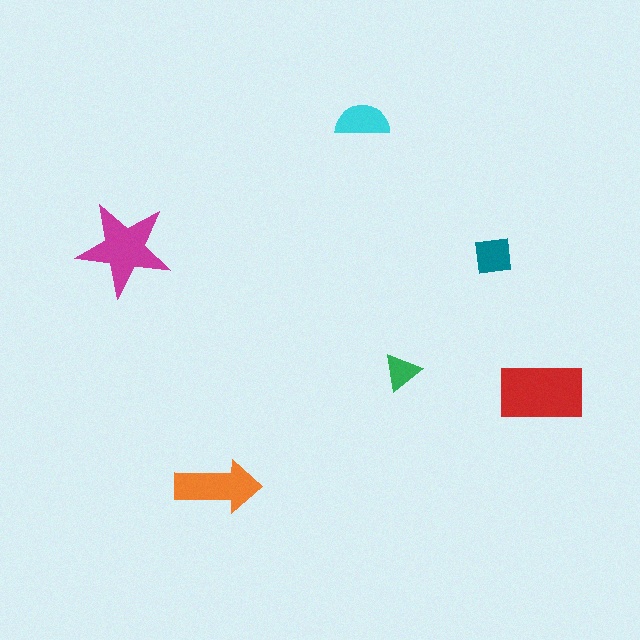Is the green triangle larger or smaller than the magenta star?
Smaller.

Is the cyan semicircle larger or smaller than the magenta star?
Smaller.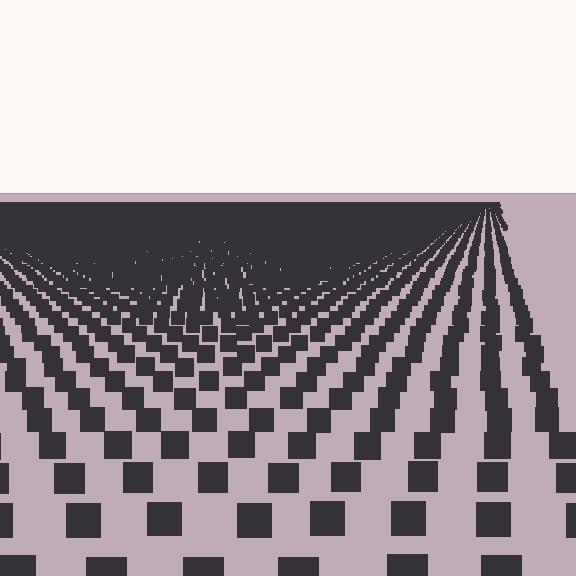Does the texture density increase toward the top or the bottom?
Density increases toward the top.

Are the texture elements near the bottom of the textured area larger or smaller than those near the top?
Larger. Near the bottom, elements are closer to the viewer and appear at a bigger on-screen size.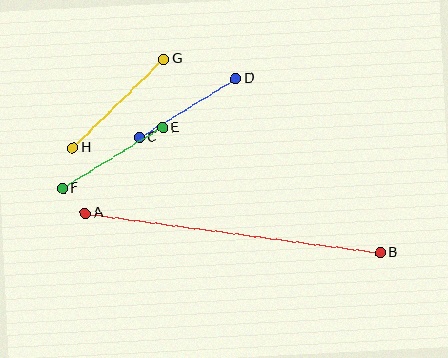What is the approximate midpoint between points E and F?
The midpoint is at approximately (113, 158) pixels.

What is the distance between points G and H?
The distance is approximately 127 pixels.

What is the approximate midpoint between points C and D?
The midpoint is at approximately (187, 108) pixels.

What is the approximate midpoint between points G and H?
The midpoint is at approximately (118, 103) pixels.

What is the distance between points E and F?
The distance is approximately 117 pixels.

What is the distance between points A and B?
The distance is approximately 297 pixels.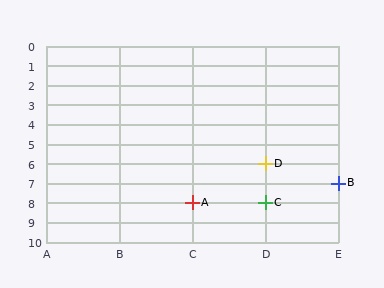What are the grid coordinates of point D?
Point D is at grid coordinates (D, 6).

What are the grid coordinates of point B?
Point B is at grid coordinates (E, 7).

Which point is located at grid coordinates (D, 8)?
Point C is at (D, 8).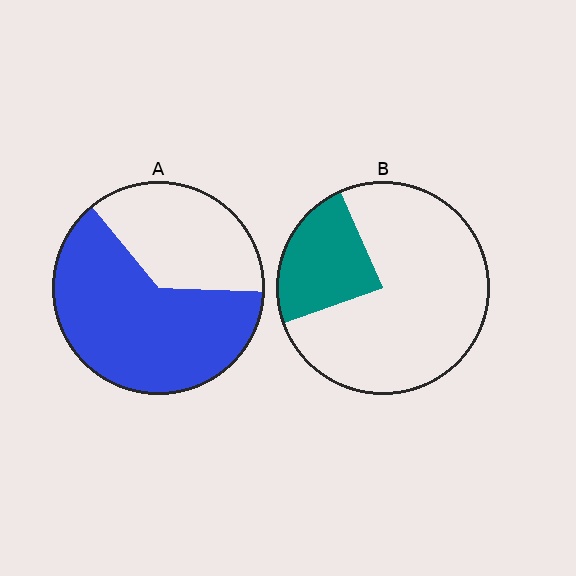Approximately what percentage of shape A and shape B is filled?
A is approximately 65% and B is approximately 25%.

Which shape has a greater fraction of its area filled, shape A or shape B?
Shape A.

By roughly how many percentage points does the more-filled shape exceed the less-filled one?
By roughly 40 percentage points (A over B).